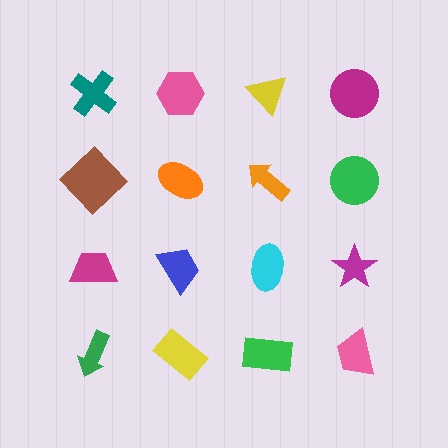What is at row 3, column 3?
A cyan ellipse.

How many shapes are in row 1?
4 shapes.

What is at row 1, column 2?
A pink hexagon.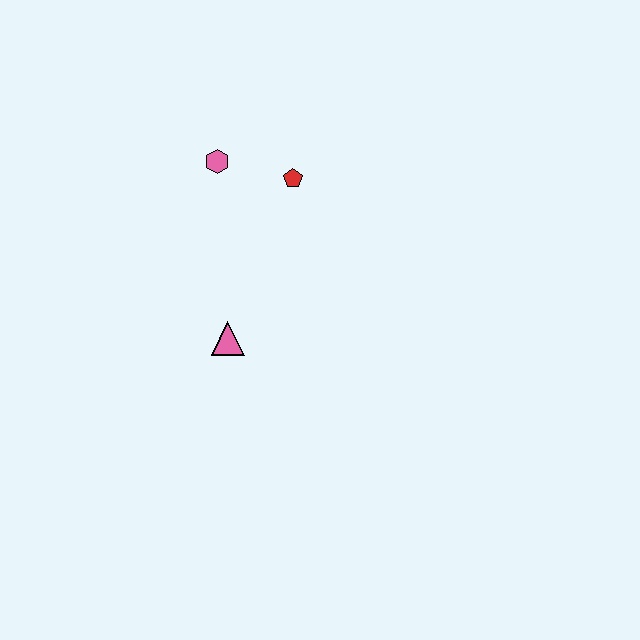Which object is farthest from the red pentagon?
The pink triangle is farthest from the red pentagon.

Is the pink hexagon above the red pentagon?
Yes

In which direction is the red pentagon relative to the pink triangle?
The red pentagon is above the pink triangle.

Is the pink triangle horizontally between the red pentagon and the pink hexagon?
Yes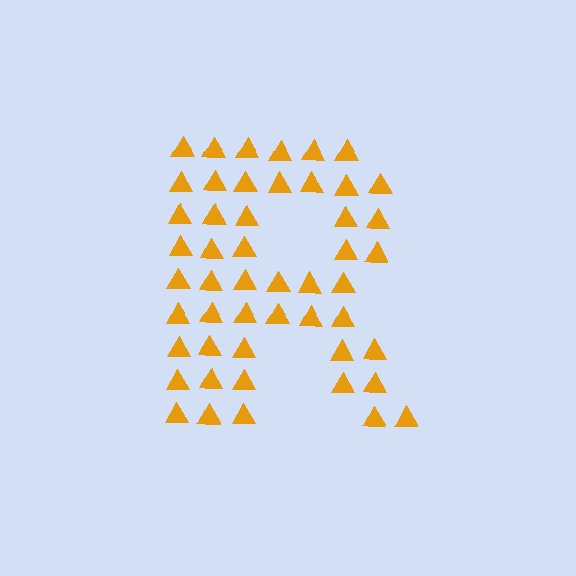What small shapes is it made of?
It is made of small triangles.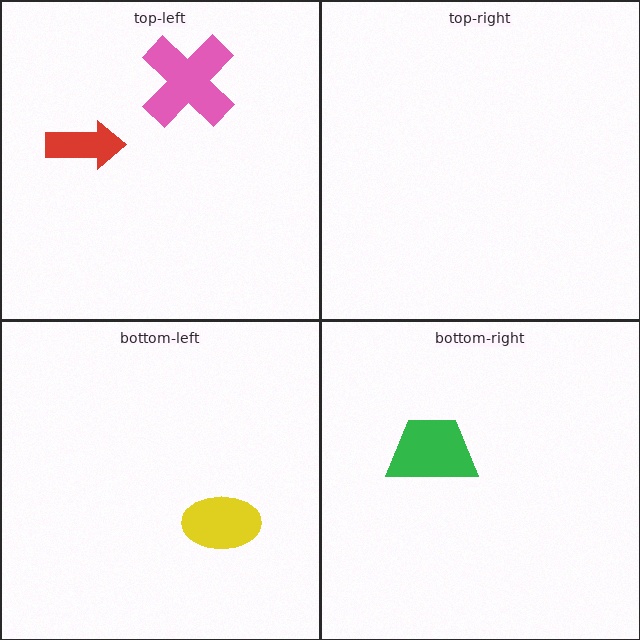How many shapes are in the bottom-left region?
1.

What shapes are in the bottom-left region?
The yellow ellipse.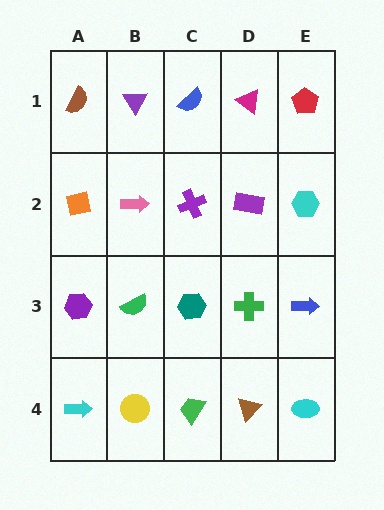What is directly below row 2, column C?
A teal hexagon.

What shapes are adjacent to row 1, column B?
A pink arrow (row 2, column B), a brown semicircle (row 1, column A), a blue semicircle (row 1, column C).